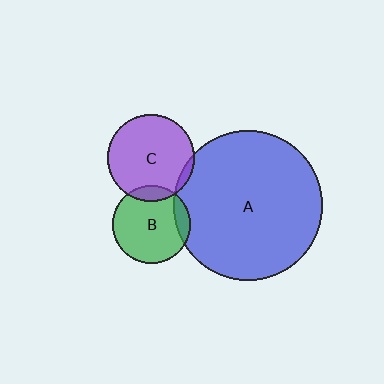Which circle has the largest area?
Circle A (blue).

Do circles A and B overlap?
Yes.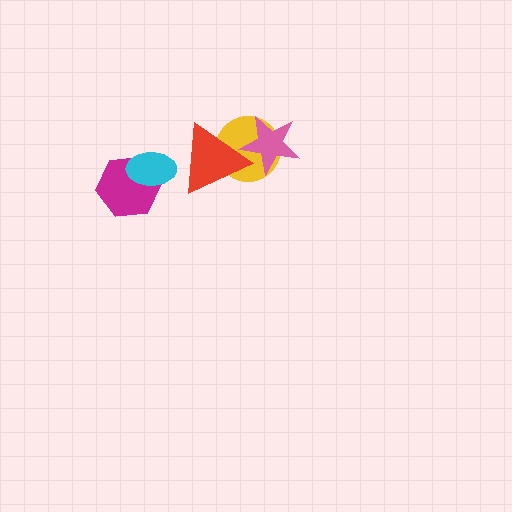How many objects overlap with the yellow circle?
2 objects overlap with the yellow circle.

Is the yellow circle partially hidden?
Yes, it is partially covered by another shape.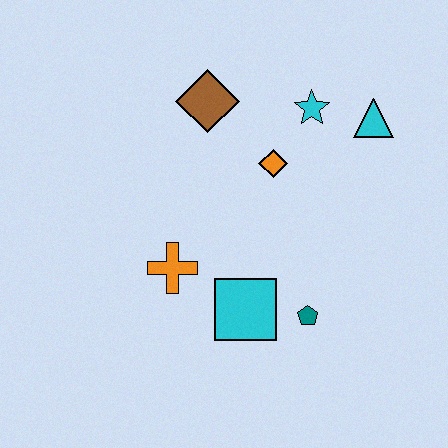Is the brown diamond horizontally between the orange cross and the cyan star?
Yes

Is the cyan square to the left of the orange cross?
No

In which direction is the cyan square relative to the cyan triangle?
The cyan square is below the cyan triangle.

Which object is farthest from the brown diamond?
The teal pentagon is farthest from the brown diamond.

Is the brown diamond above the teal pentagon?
Yes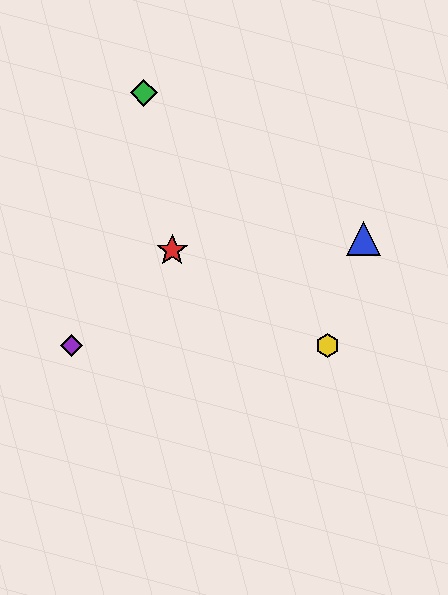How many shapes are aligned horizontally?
2 shapes (the yellow hexagon, the purple diamond) are aligned horizontally.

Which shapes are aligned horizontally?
The yellow hexagon, the purple diamond are aligned horizontally.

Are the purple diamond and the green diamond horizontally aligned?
No, the purple diamond is at y≈346 and the green diamond is at y≈93.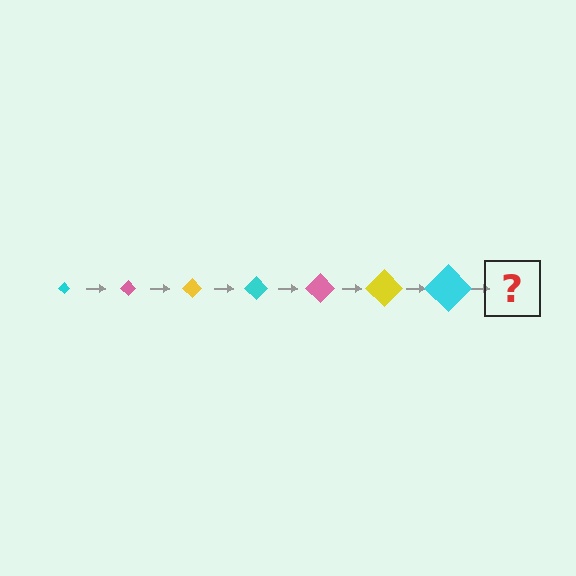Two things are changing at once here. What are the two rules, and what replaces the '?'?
The two rules are that the diamond grows larger each step and the color cycles through cyan, pink, and yellow. The '?' should be a pink diamond, larger than the previous one.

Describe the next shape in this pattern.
It should be a pink diamond, larger than the previous one.